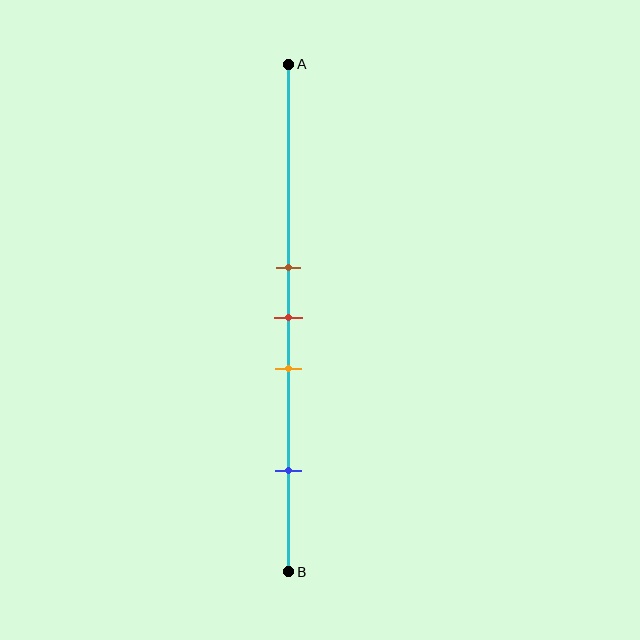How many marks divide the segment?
There are 4 marks dividing the segment.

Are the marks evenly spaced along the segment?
No, the marks are not evenly spaced.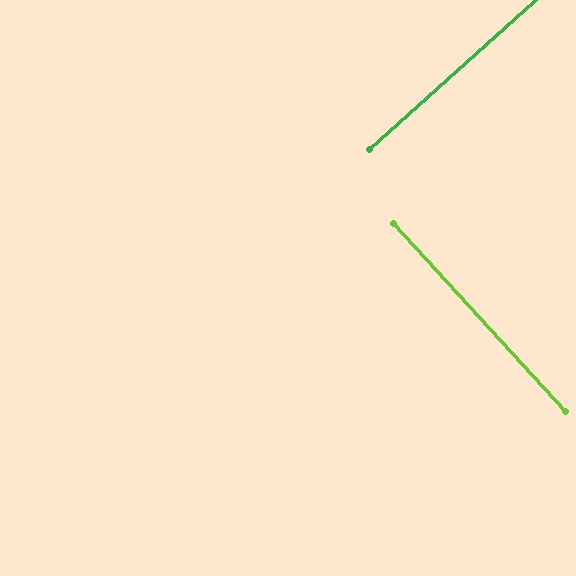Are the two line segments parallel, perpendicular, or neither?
Perpendicular — they meet at approximately 90°.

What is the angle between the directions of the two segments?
Approximately 90 degrees.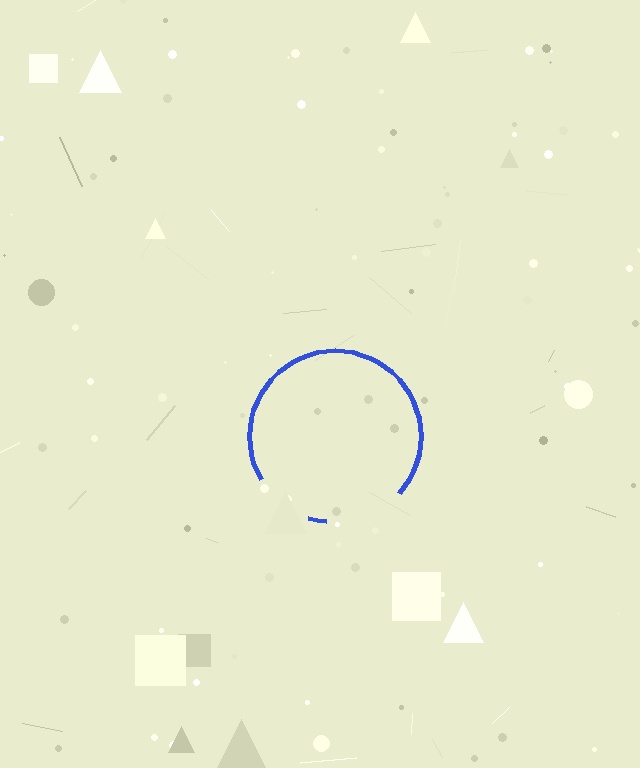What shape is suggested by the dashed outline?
The dashed outline suggests a circle.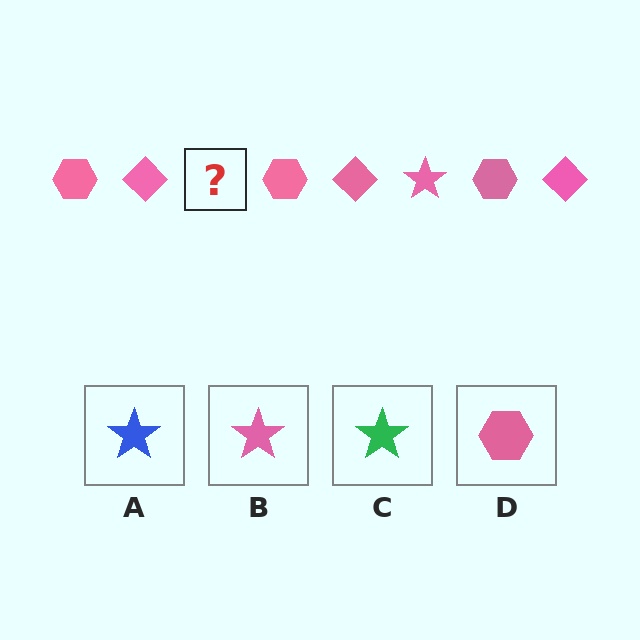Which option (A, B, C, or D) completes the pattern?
B.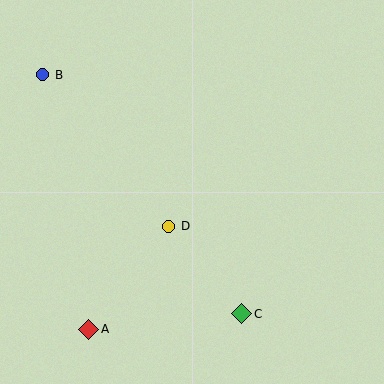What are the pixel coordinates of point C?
Point C is at (242, 314).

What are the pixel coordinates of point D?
Point D is at (169, 226).